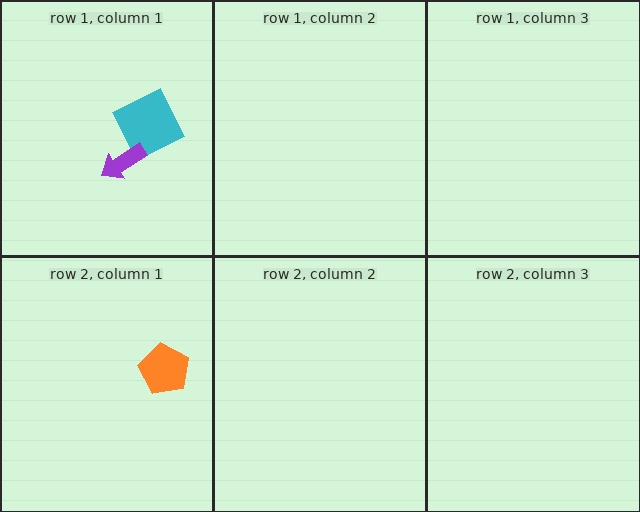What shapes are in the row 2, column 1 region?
The orange pentagon.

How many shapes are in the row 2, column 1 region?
1.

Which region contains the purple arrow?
The row 1, column 1 region.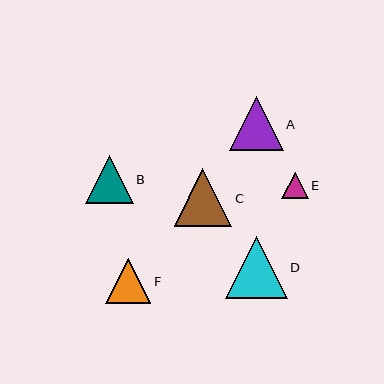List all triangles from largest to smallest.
From largest to smallest: D, C, A, B, F, E.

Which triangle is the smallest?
Triangle E is the smallest with a size of approximately 26 pixels.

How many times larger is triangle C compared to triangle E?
Triangle C is approximately 2.2 times the size of triangle E.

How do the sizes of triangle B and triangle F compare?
Triangle B and triangle F are approximately the same size.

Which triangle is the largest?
Triangle D is the largest with a size of approximately 62 pixels.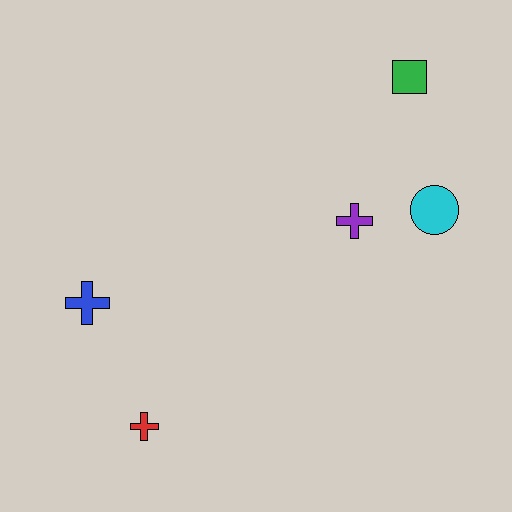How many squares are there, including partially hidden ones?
There is 1 square.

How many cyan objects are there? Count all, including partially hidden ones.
There is 1 cyan object.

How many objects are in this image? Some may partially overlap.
There are 5 objects.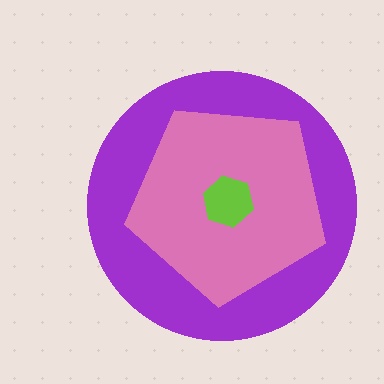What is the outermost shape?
The purple circle.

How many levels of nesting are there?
3.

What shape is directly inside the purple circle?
The pink pentagon.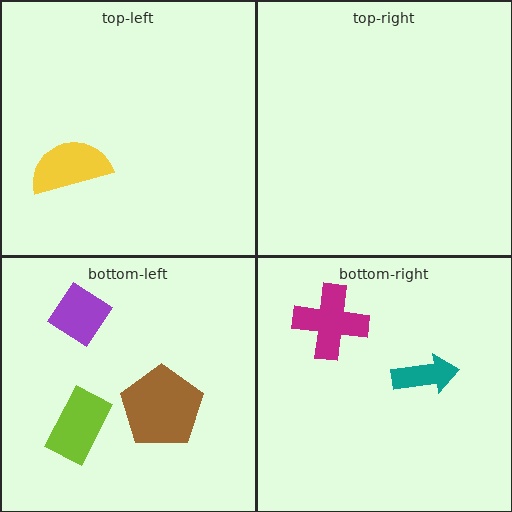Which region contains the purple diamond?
The bottom-left region.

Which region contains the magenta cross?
The bottom-right region.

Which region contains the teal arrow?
The bottom-right region.